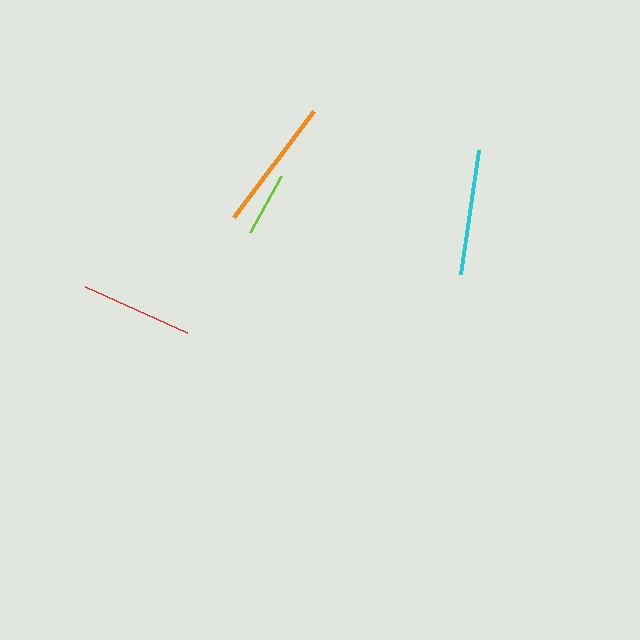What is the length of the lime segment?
The lime segment is approximately 64 pixels long.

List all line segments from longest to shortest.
From longest to shortest: orange, cyan, red, lime.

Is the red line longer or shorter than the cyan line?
The cyan line is longer than the red line.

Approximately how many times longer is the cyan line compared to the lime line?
The cyan line is approximately 1.9 times the length of the lime line.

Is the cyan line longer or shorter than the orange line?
The orange line is longer than the cyan line.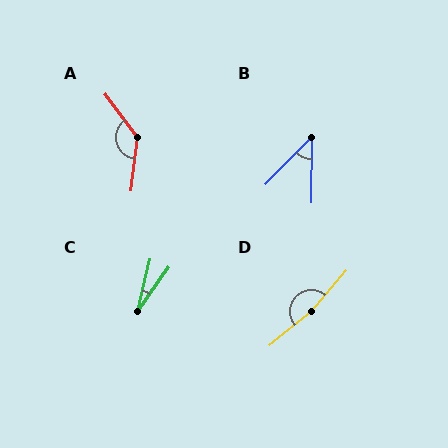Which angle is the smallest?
C, at approximately 21 degrees.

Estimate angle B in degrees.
Approximately 44 degrees.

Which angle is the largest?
D, at approximately 169 degrees.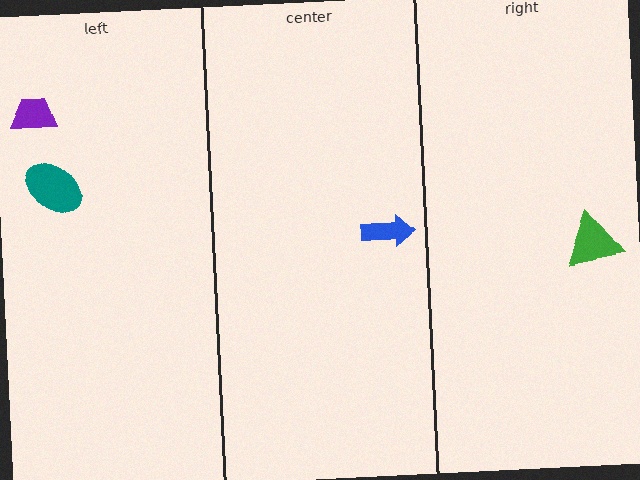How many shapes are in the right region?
1.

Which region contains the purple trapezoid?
The left region.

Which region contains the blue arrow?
The center region.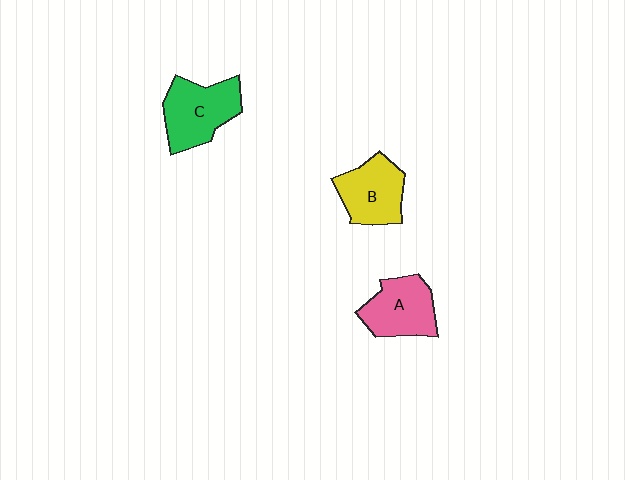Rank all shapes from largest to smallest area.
From largest to smallest: C (green), A (pink), B (yellow).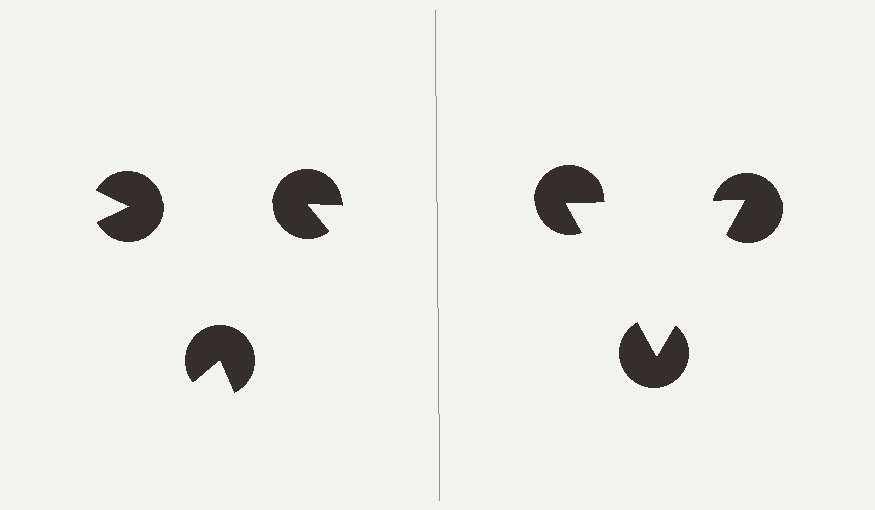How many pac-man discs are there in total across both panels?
6 — 3 on each side.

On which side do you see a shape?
An illusory triangle appears on the right side. On the left side the wedge cuts are rotated, so no coherent shape forms.